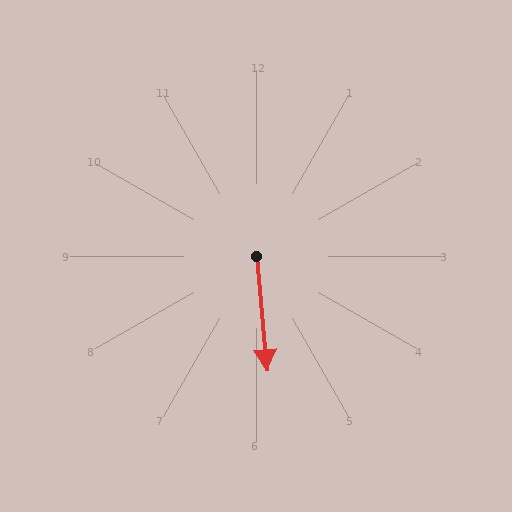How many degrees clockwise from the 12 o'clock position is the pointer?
Approximately 175 degrees.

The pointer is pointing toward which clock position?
Roughly 6 o'clock.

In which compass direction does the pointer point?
South.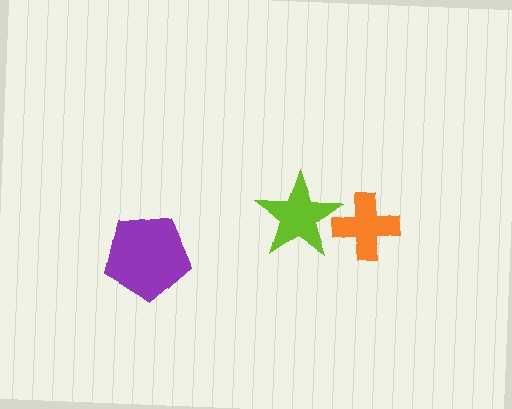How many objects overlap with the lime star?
1 object overlaps with the lime star.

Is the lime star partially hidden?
Yes, it is partially covered by another shape.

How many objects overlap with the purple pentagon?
0 objects overlap with the purple pentagon.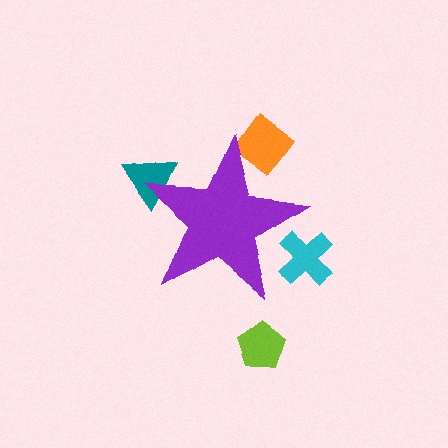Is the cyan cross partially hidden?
Yes, the cyan cross is partially hidden behind the purple star.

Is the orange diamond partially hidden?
Yes, the orange diamond is partially hidden behind the purple star.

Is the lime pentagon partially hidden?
No, the lime pentagon is fully visible.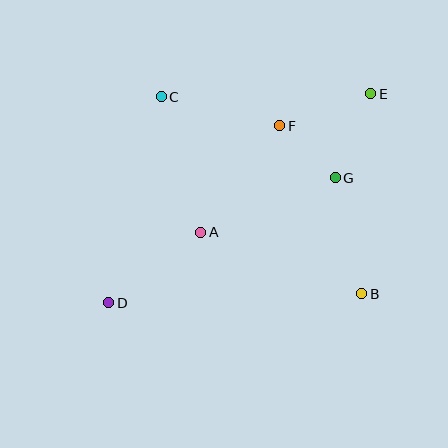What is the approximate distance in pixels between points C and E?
The distance between C and E is approximately 210 pixels.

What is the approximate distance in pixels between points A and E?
The distance between A and E is approximately 219 pixels.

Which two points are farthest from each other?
Points D and E are farthest from each other.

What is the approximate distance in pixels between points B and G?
The distance between B and G is approximately 119 pixels.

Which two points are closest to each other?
Points F and G are closest to each other.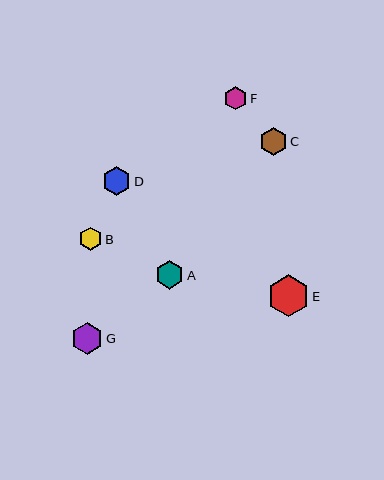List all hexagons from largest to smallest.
From largest to smallest: E, G, A, D, C, B, F.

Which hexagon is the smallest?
Hexagon F is the smallest with a size of approximately 23 pixels.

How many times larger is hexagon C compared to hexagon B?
Hexagon C is approximately 1.2 times the size of hexagon B.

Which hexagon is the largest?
Hexagon E is the largest with a size of approximately 42 pixels.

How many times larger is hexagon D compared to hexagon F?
Hexagon D is approximately 1.2 times the size of hexagon F.